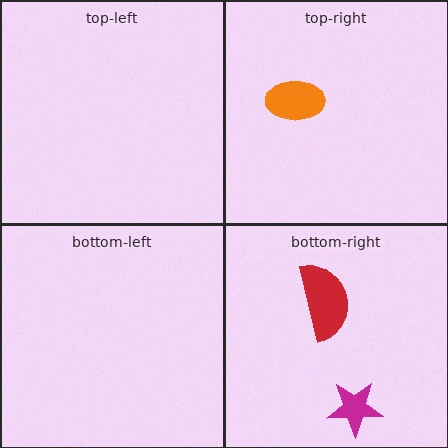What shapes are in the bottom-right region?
The red semicircle, the magenta star.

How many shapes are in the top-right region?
1.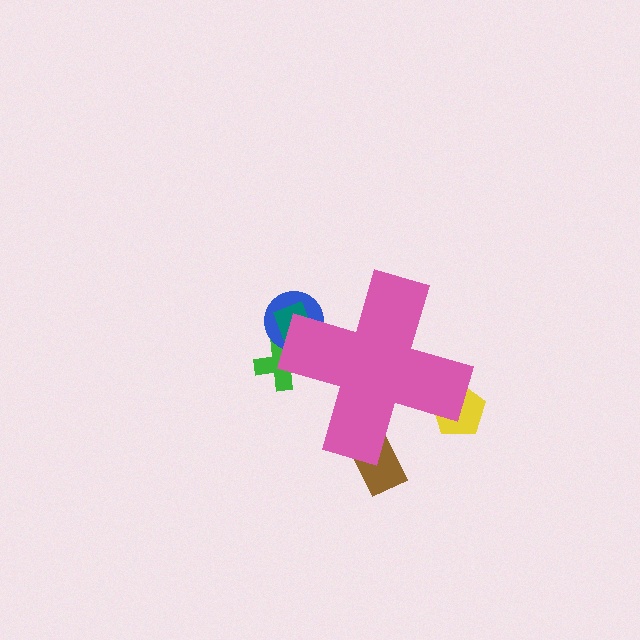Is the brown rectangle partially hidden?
Yes, the brown rectangle is partially hidden behind the pink cross.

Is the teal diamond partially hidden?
Yes, the teal diamond is partially hidden behind the pink cross.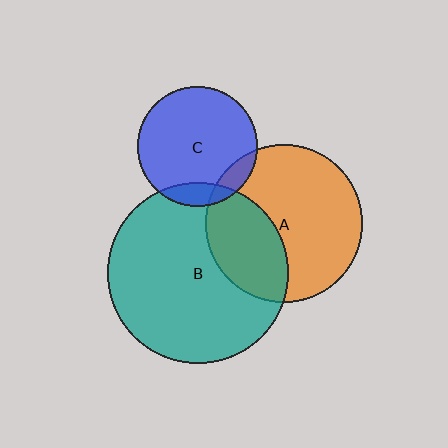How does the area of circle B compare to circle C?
Approximately 2.3 times.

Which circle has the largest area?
Circle B (teal).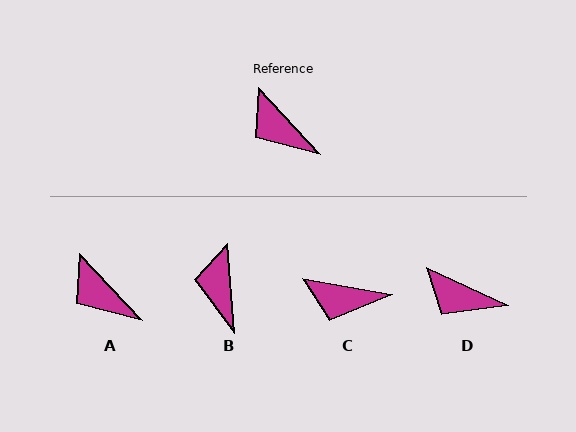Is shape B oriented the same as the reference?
No, it is off by about 39 degrees.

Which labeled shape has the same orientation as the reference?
A.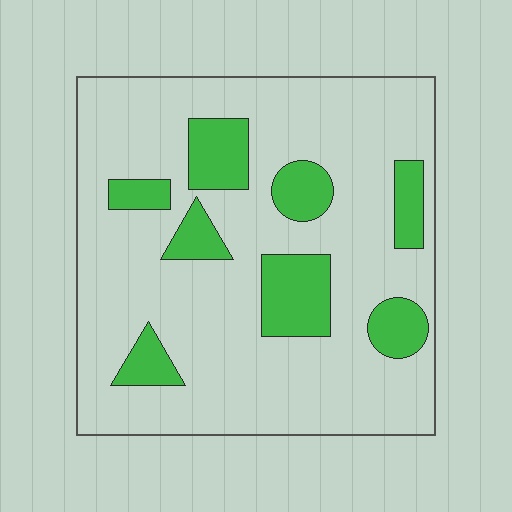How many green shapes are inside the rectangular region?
8.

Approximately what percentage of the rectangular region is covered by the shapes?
Approximately 20%.